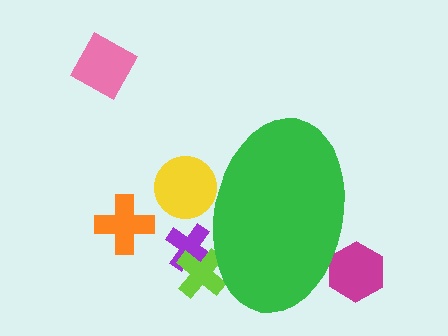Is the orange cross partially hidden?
No, the orange cross is fully visible.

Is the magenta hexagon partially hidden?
Yes, the magenta hexagon is partially hidden behind the green ellipse.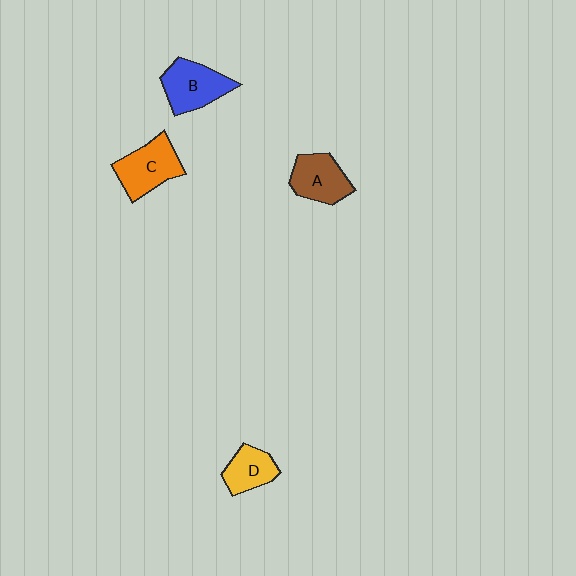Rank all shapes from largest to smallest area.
From largest to smallest: C (orange), B (blue), A (brown), D (yellow).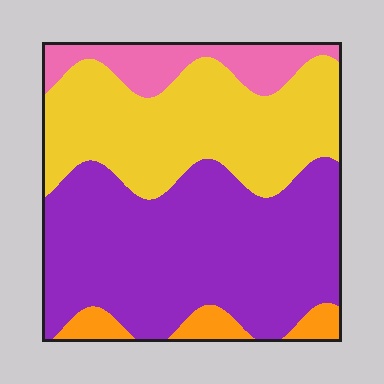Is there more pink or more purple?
Purple.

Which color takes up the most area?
Purple, at roughly 50%.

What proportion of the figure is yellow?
Yellow covers 34% of the figure.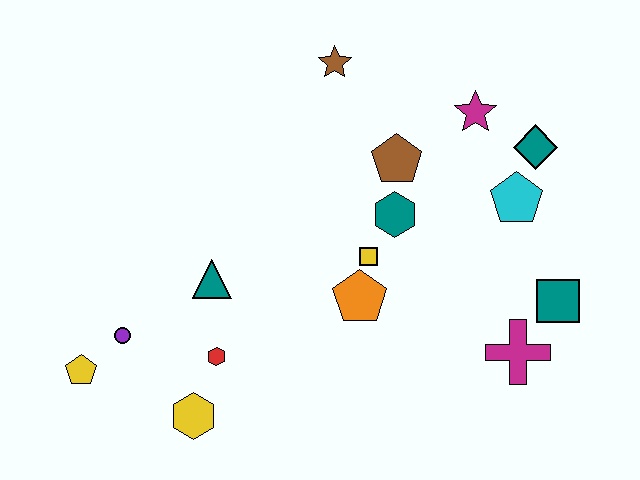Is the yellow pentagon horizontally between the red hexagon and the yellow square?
No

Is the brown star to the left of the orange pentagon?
Yes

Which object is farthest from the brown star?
The yellow pentagon is farthest from the brown star.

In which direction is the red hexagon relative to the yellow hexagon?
The red hexagon is above the yellow hexagon.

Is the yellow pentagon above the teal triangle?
No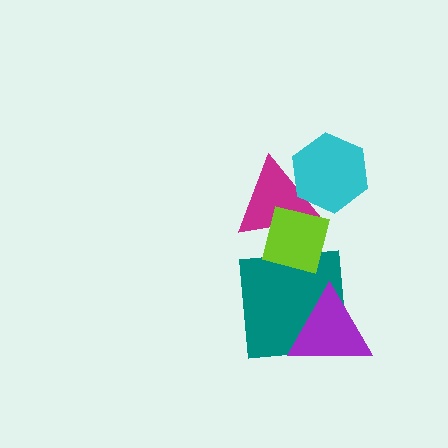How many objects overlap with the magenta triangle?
2 objects overlap with the magenta triangle.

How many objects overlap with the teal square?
2 objects overlap with the teal square.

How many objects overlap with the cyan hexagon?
1 object overlaps with the cyan hexagon.